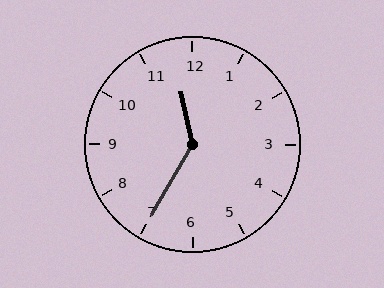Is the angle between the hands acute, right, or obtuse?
It is obtuse.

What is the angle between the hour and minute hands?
Approximately 138 degrees.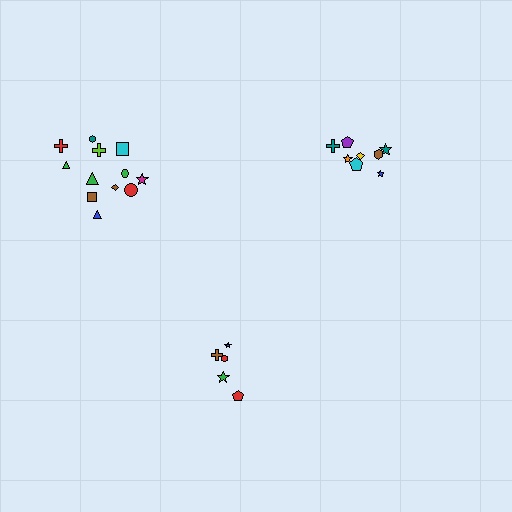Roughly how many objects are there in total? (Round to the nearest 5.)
Roughly 25 objects in total.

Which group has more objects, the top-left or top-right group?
The top-left group.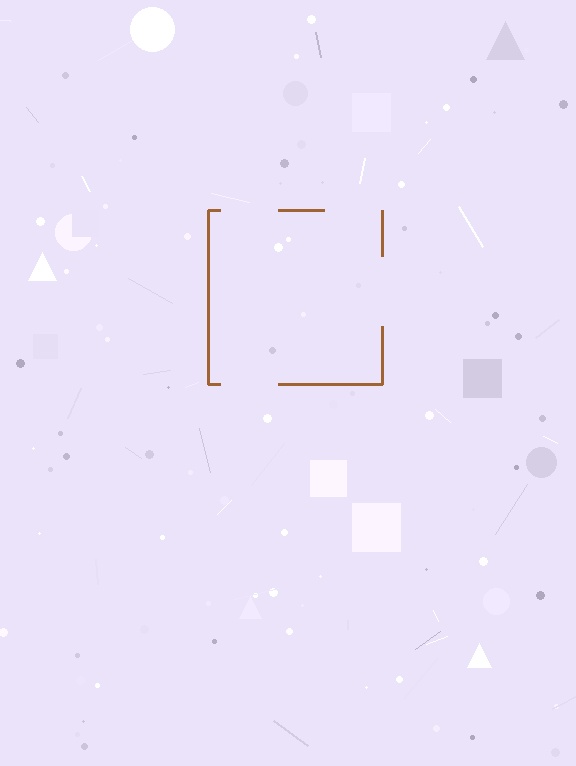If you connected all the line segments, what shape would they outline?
They would outline a square.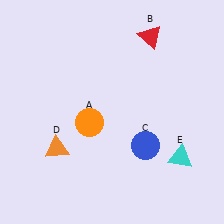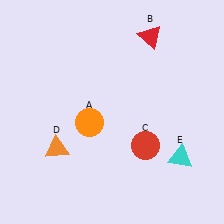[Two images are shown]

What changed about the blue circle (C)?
In Image 1, C is blue. In Image 2, it changed to red.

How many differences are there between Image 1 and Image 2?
There is 1 difference between the two images.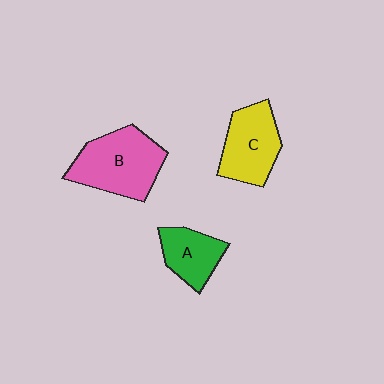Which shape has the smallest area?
Shape A (green).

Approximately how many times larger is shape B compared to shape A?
Approximately 1.7 times.